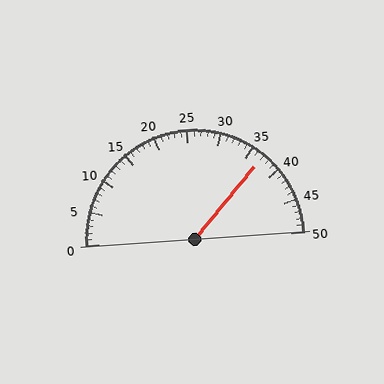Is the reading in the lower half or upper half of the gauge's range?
The reading is in the upper half of the range (0 to 50).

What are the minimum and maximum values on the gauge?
The gauge ranges from 0 to 50.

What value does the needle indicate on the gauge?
The needle indicates approximately 37.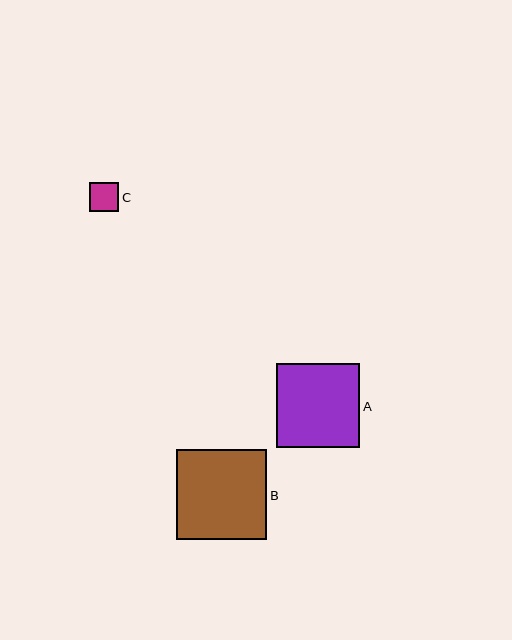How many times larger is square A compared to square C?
Square A is approximately 2.9 times the size of square C.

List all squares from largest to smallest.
From largest to smallest: B, A, C.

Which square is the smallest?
Square C is the smallest with a size of approximately 29 pixels.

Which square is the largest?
Square B is the largest with a size of approximately 90 pixels.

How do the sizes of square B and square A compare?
Square B and square A are approximately the same size.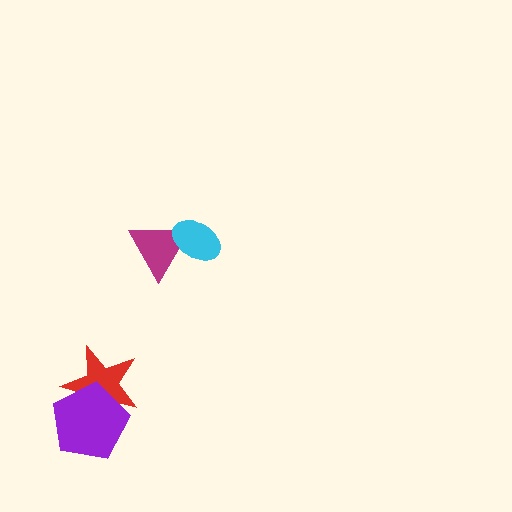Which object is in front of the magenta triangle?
The cyan ellipse is in front of the magenta triangle.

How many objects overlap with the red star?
1 object overlaps with the red star.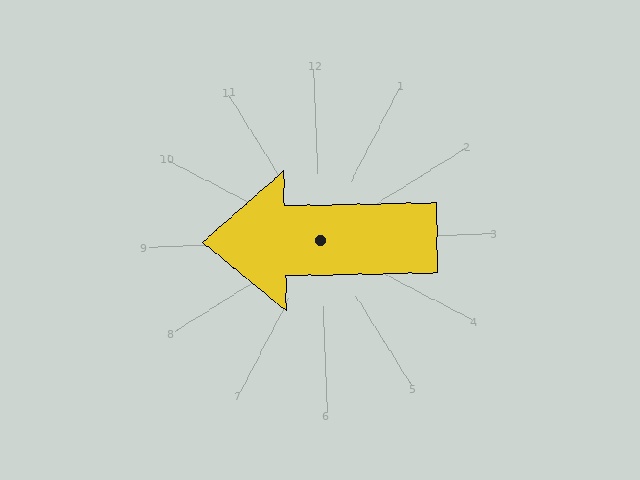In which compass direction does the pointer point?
West.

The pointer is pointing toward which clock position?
Roughly 9 o'clock.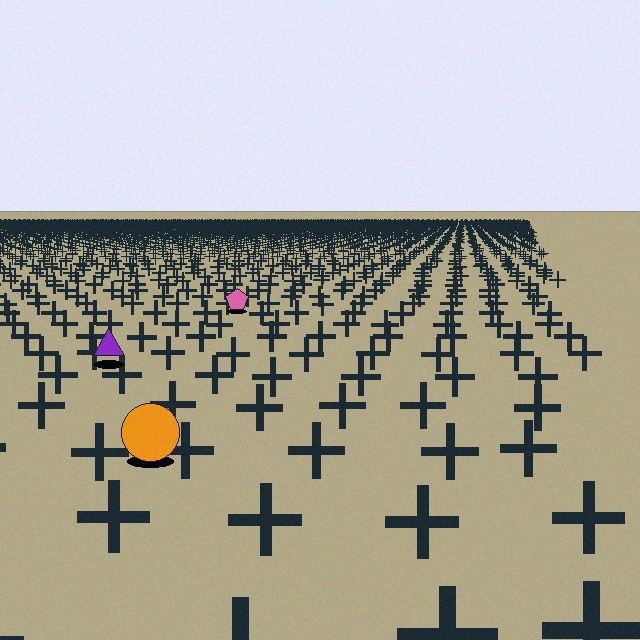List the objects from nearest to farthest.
From nearest to farthest: the orange circle, the purple triangle, the pink pentagon.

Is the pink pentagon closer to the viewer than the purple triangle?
No. The purple triangle is closer — you can tell from the texture gradient: the ground texture is coarser near it.